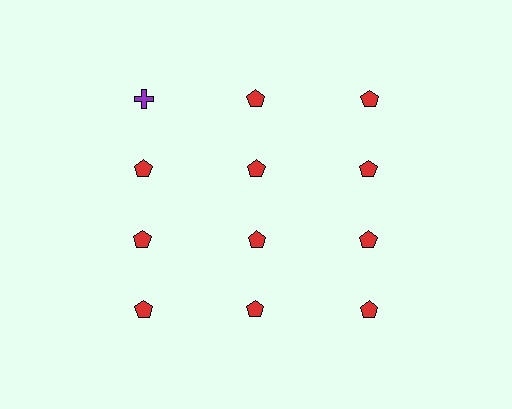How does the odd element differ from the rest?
It differs in both color (purple instead of red) and shape (cross instead of pentagon).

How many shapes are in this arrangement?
There are 12 shapes arranged in a grid pattern.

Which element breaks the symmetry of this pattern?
The purple cross in the top row, leftmost column breaks the symmetry. All other shapes are red pentagons.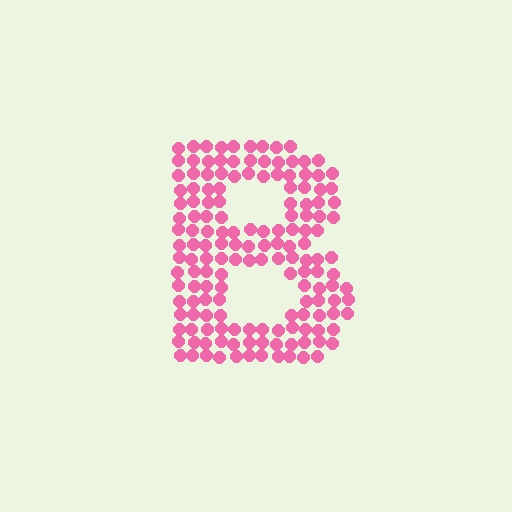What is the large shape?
The large shape is the letter B.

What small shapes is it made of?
It is made of small circles.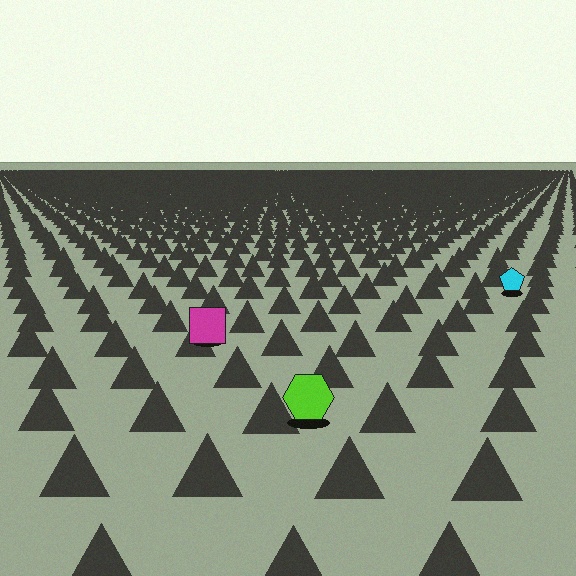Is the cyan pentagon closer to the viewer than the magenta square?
No. The magenta square is closer — you can tell from the texture gradient: the ground texture is coarser near it.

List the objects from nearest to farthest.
From nearest to farthest: the lime hexagon, the magenta square, the cyan pentagon.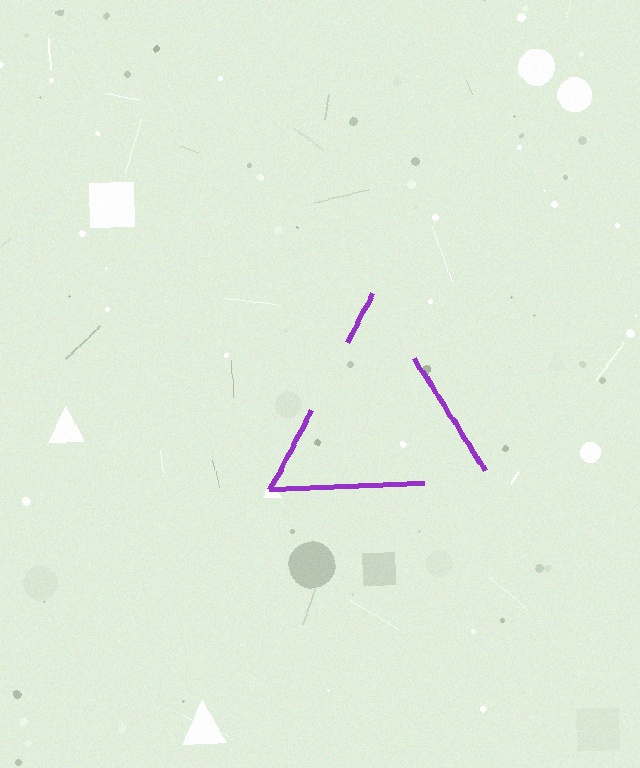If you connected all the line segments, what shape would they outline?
They would outline a triangle.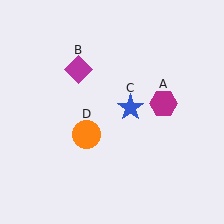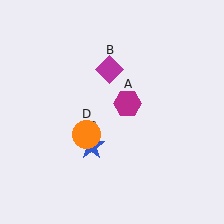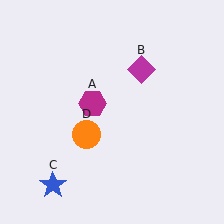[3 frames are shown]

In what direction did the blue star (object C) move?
The blue star (object C) moved down and to the left.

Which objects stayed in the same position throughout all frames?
Orange circle (object D) remained stationary.